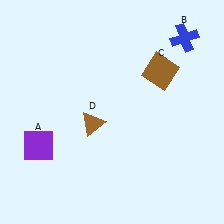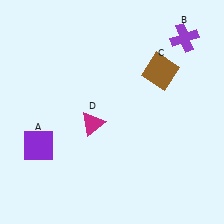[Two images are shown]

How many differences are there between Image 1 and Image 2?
There are 2 differences between the two images.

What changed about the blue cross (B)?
In Image 1, B is blue. In Image 2, it changed to purple.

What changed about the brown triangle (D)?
In Image 1, D is brown. In Image 2, it changed to magenta.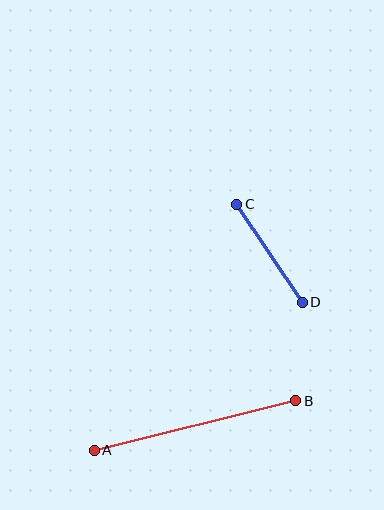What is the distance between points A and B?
The distance is approximately 207 pixels.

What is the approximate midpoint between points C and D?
The midpoint is at approximately (269, 253) pixels.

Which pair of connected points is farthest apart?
Points A and B are farthest apart.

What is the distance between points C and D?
The distance is approximately 118 pixels.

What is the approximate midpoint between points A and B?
The midpoint is at approximately (195, 425) pixels.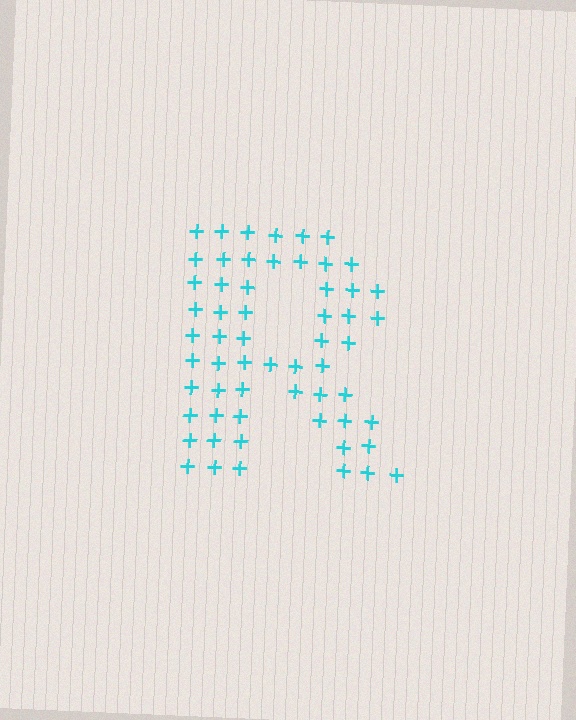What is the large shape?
The large shape is the letter R.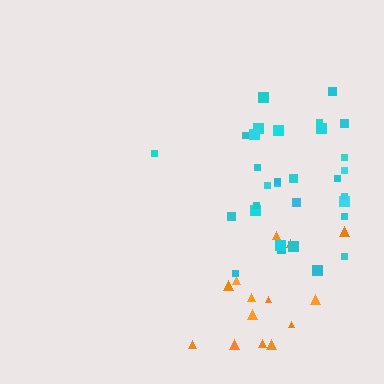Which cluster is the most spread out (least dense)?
Orange.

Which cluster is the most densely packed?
Cyan.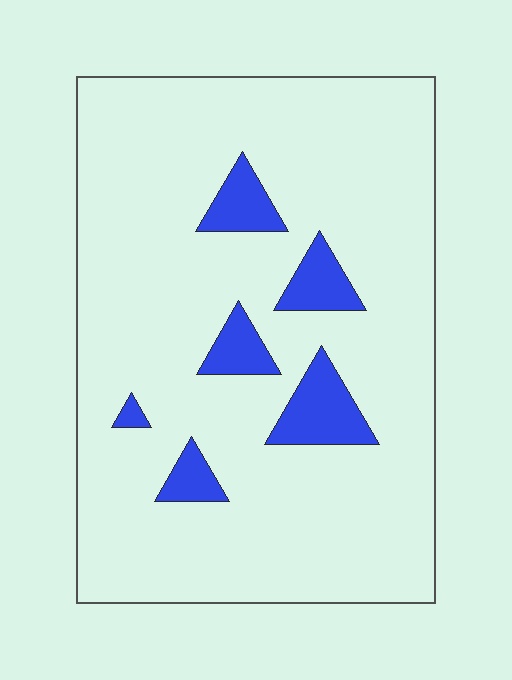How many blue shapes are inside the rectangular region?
6.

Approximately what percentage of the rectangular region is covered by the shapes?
Approximately 10%.